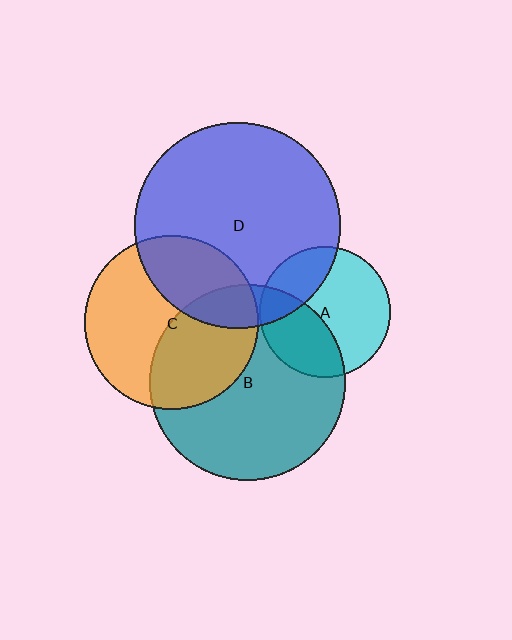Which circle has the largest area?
Circle D (blue).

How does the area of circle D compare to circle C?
Approximately 1.4 times.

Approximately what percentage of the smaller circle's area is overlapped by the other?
Approximately 35%.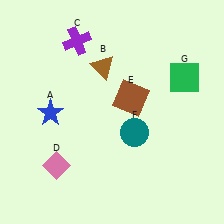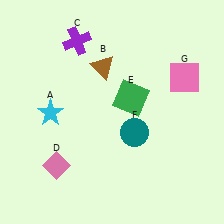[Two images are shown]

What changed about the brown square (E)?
In Image 1, E is brown. In Image 2, it changed to green.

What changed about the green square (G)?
In Image 1, G is green. In Image 2, it changed to pink.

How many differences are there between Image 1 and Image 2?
There are 3 differences between the two images.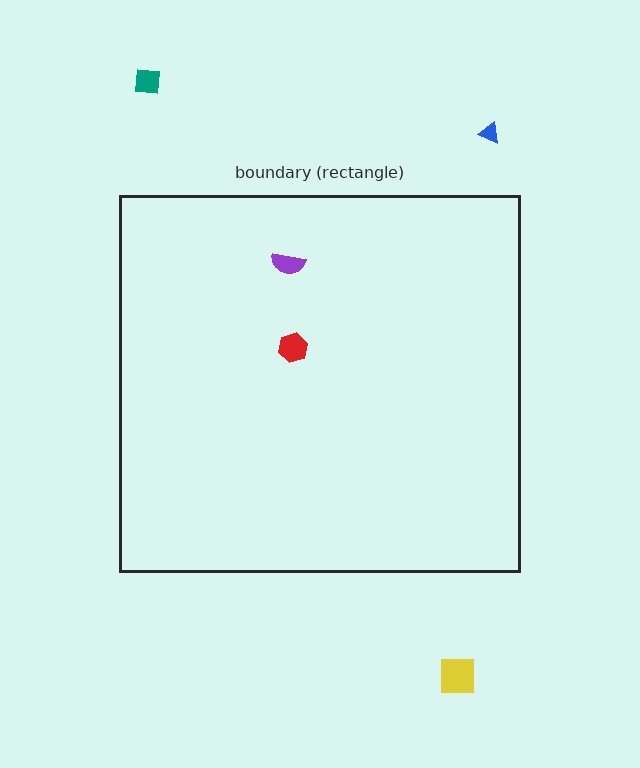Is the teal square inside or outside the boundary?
Outside.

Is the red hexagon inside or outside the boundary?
Inside.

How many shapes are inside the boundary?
2 inside, 3 outside.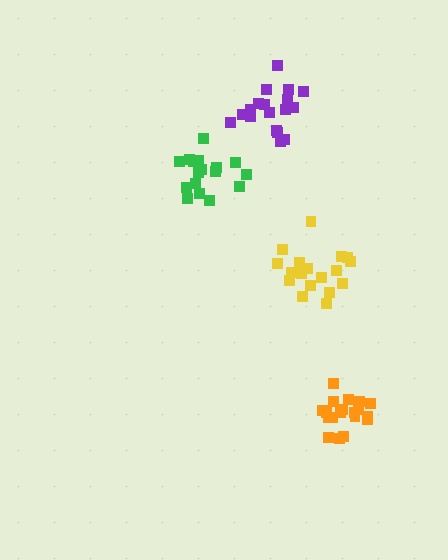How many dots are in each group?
Group 1: 18 dots, Group 2: 18 dots, Group 3: 17 dots, Group 4: 19 dots (72 total).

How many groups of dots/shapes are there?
There are 4 groups.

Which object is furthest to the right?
The orange cluster is rightmost.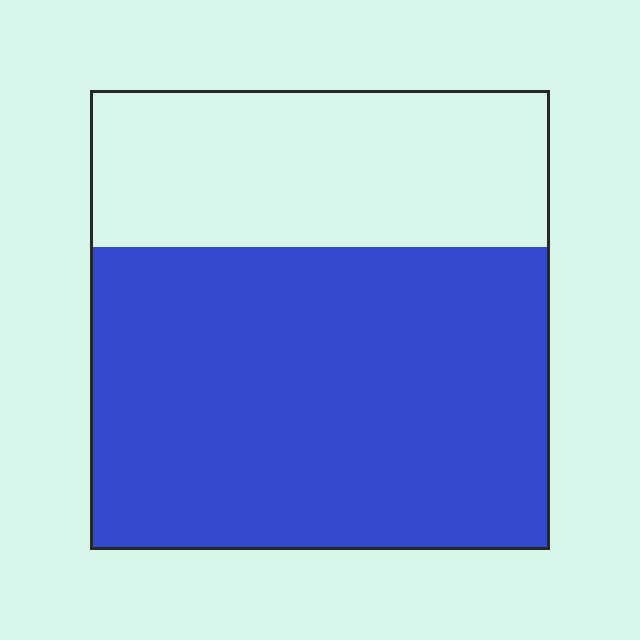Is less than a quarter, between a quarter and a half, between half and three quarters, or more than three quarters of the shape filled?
Between half and three quarters.